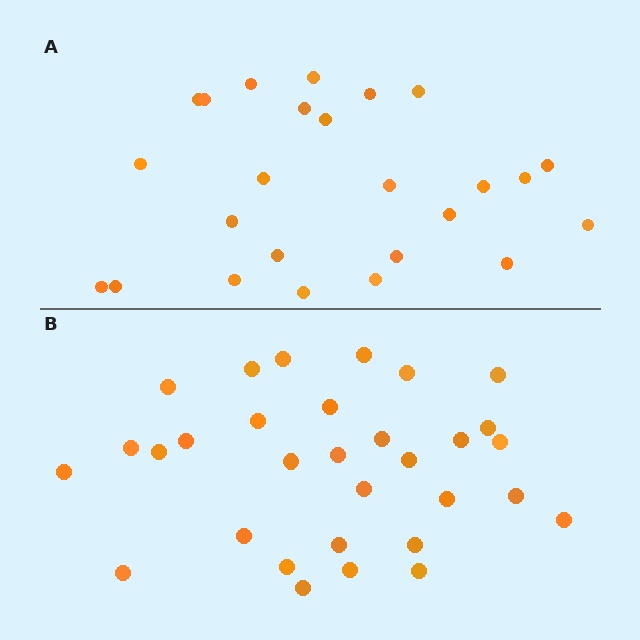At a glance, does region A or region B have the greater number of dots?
Region B (the bottom region) has more dots.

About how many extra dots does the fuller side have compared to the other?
Region B has about 6 more dots than region A.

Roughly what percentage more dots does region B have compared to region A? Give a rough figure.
About 25% more.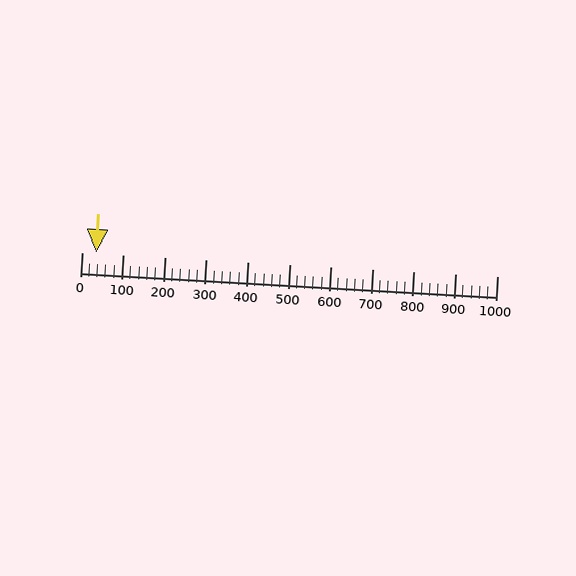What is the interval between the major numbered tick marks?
The major tick marks are spaced 100 units apart.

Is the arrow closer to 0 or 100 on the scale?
The arrow is closer to 0.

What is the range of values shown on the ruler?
The ruler shows values from 0 to 1000.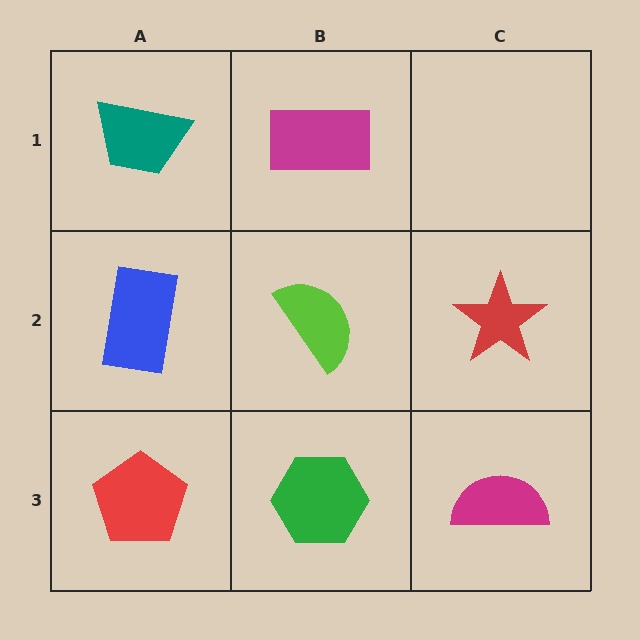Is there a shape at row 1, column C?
No, that cell is empty.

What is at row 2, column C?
A red star.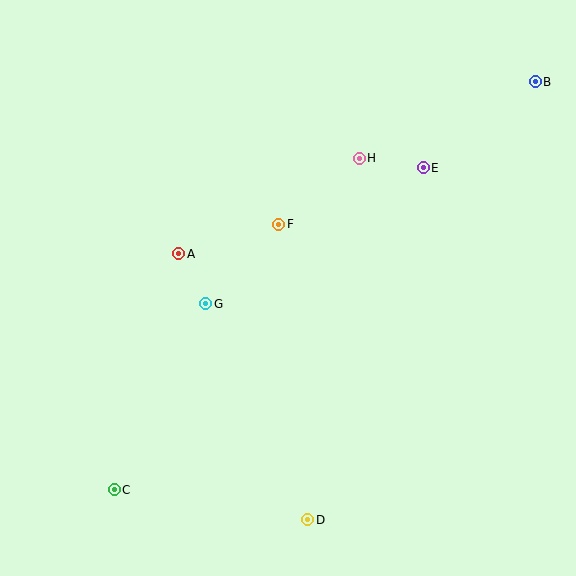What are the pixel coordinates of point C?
Point C is at (114, 490).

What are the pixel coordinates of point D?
Point D is at (308, 520).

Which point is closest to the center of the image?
Point F at (279, 224) is closest to the center.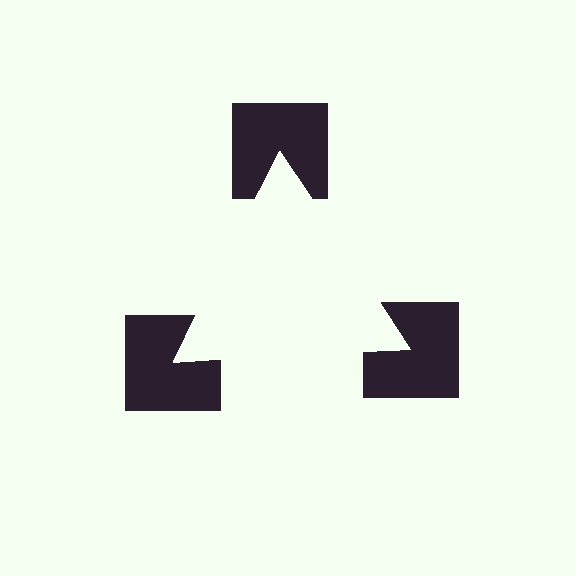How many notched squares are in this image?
There are 3 — one at each vertex of the illusory triangle.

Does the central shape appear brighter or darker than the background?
It typically appears slightly brighter than the background, even though no actual brightness change is drawn.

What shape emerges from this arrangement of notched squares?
An illusory triangle — its edges are inferred from the aligned wedge cuts in the notched squares, not physically drawn.